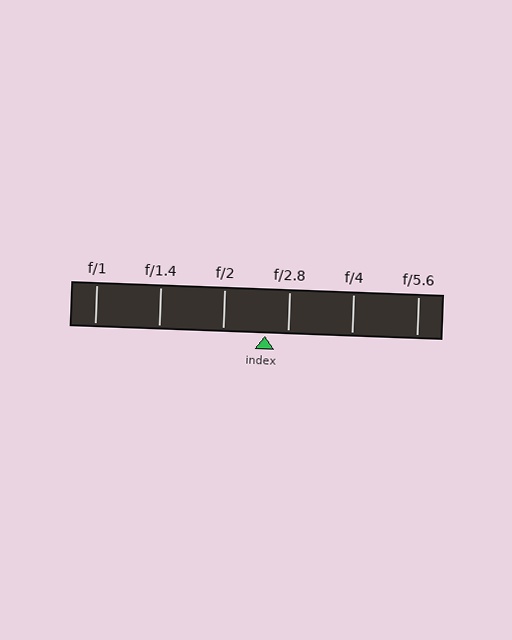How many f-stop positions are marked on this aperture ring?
There are 6 f-stop positions marked.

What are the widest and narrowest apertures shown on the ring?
The widest aperture shown is f/1 and the narrowest is f/5.6.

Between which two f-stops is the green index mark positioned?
The index mark is between f/2 and f/2.8.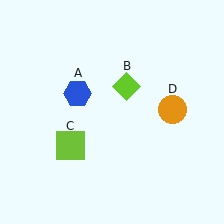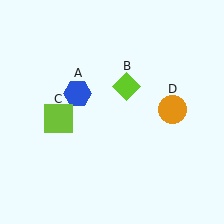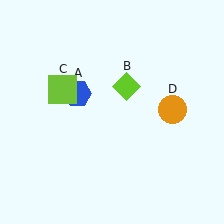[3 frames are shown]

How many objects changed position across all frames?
1 object changed position: lime square (object C).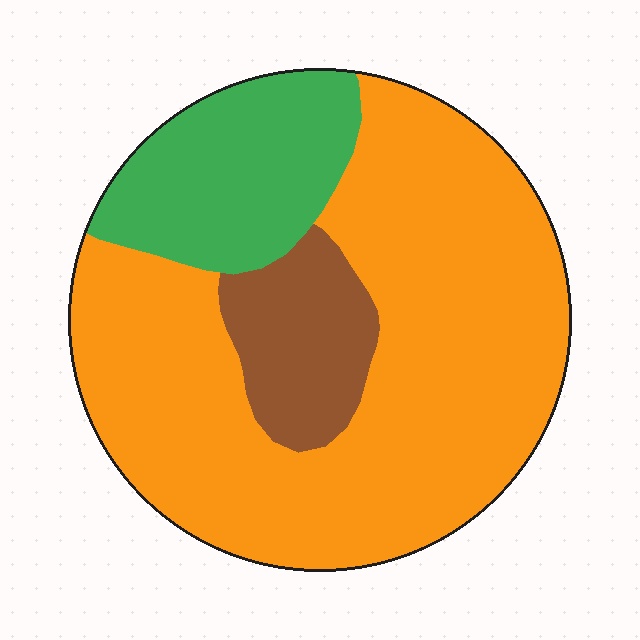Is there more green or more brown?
Green.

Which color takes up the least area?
Brown, at roughly 10%.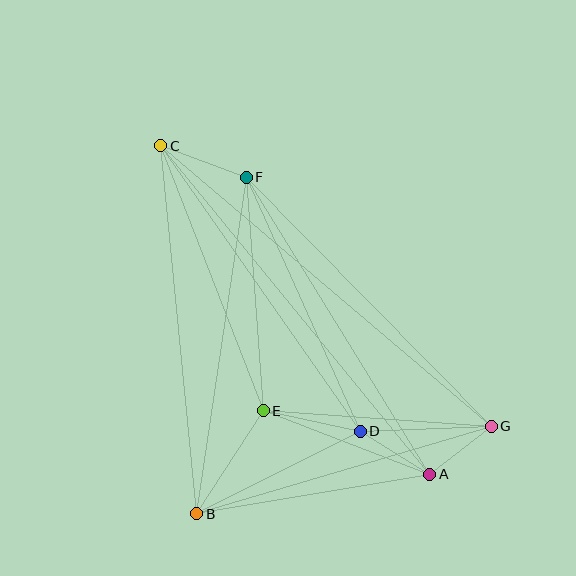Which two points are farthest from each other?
Points C and G are farthest from each other.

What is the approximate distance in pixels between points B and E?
The distance between B and E is approximately 123 pixels.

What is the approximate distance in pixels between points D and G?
The distance between D and G is approximately 131 pixels.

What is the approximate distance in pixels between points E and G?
The distance between E and G is approximately 228 pixels.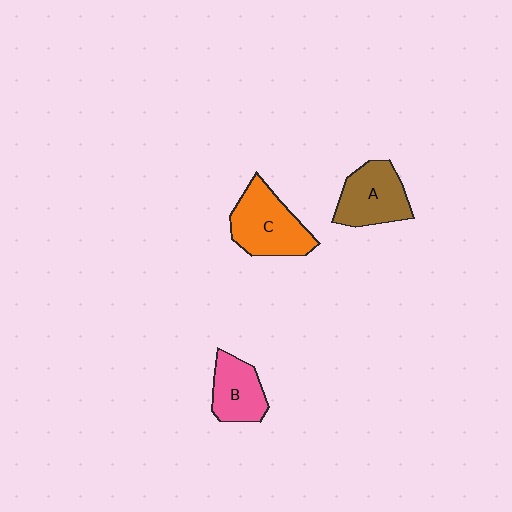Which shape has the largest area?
Shape C (orange).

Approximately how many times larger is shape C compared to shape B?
Approximately 1.4 times.